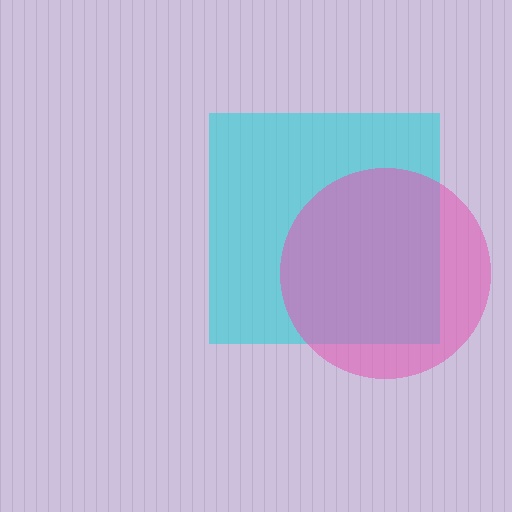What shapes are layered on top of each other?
The layered shapes are: a cyan square, a pink circle.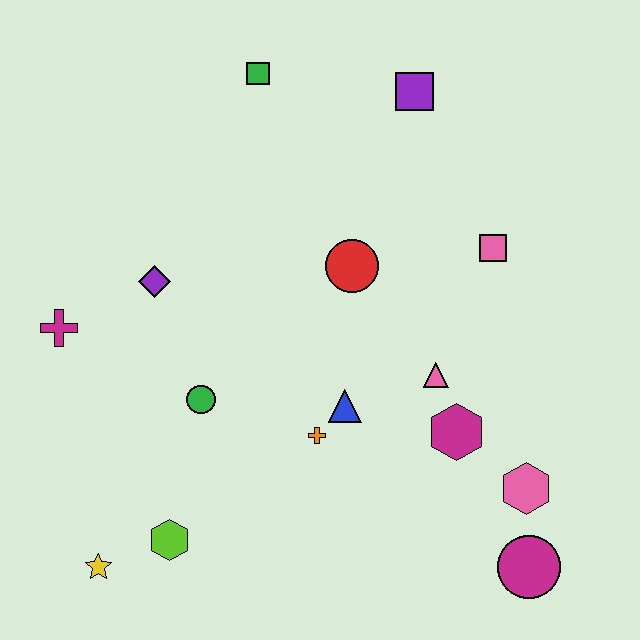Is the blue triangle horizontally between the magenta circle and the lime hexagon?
Yes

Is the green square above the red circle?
Yes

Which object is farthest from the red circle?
The yellow star is farthest from the red circle.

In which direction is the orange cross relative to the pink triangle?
The orange cross is to the left of the pink triangle.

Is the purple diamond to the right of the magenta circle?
No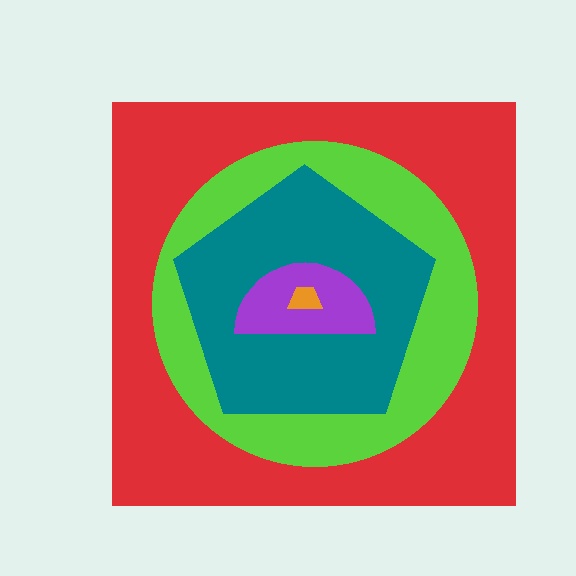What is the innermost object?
The orange trapezoid.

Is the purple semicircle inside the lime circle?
Yes.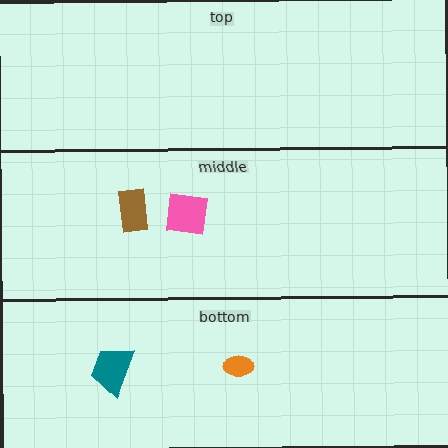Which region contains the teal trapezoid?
The bottom region.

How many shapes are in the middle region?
2.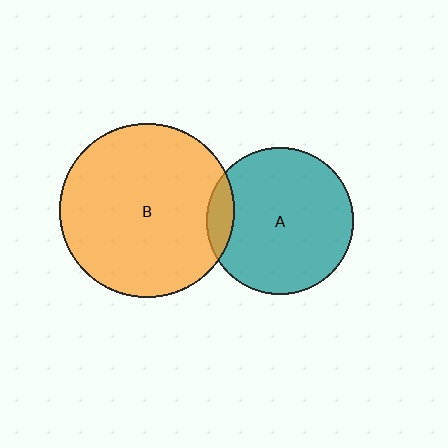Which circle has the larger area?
Circle B (orange).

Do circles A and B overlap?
Yes.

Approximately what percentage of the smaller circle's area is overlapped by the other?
Approximately 10%.